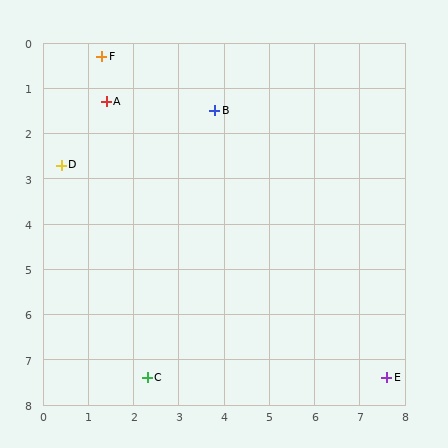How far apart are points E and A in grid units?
Points E and A are about 8.7 grid units apart.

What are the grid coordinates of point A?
Point A is at approximately (1.4, 1.3).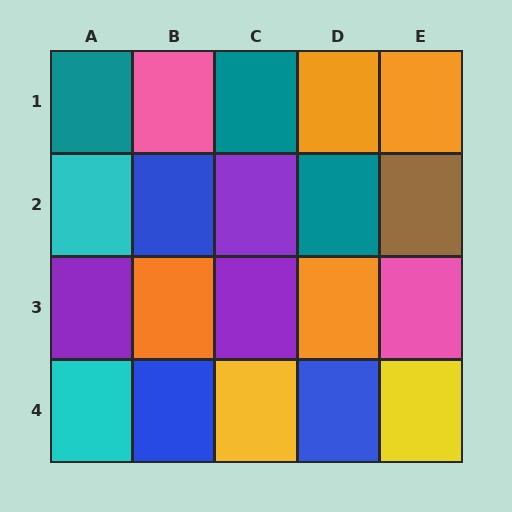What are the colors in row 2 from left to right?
Cyan, blue, purple, teal, brown.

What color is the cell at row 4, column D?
Blue.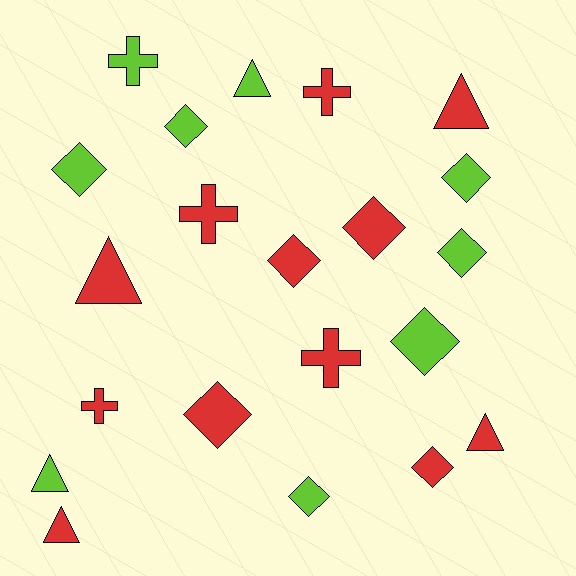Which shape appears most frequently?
Diamond, with 10 objects.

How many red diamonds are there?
There are 4 red diamonds.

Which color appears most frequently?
Red, with 12 objects.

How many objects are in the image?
There are 21 objects.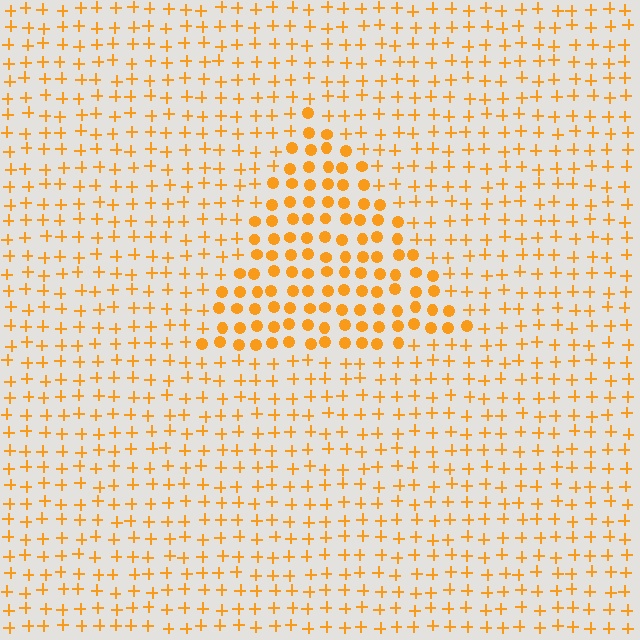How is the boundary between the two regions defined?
The boundary is defined by a change in element shape: circles inside vs. plus signs outside. All elements share the same color and spacing.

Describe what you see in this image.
The image is filled with small orange elements arranged in a uniform grid. A triangle-shaped region contains circles, while the surrounding area contains plus signs. The boundary is defined purely by the change in element shape.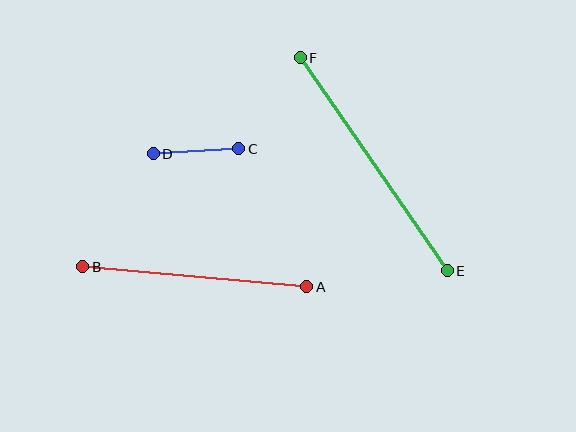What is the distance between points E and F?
The distance is approximately 259 pixels.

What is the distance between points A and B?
The distance is approximately 225 pixels.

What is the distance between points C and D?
The distance is approximately 85 pixels.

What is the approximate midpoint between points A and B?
The midpoint is at approximately (195, 277) pixels.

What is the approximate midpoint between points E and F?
The midpoint is at approximately (374, 164) pixels.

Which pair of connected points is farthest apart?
Points E and F are farthest apart.